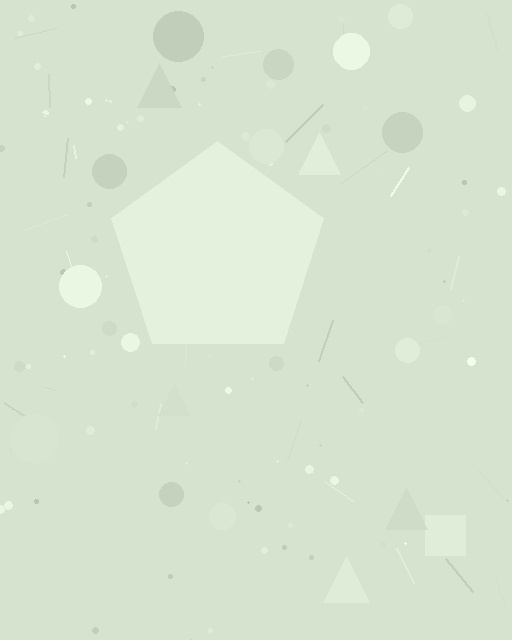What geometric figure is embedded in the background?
A pentagon is embedded in the background.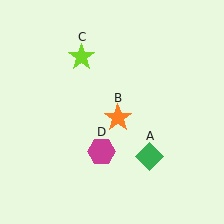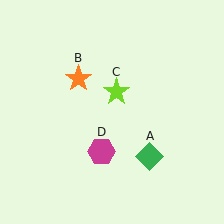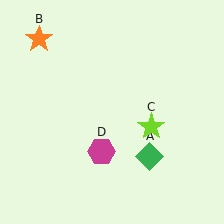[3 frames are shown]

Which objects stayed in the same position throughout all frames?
Green diamond (object A) and magenta hexagon (object D) remained stationary.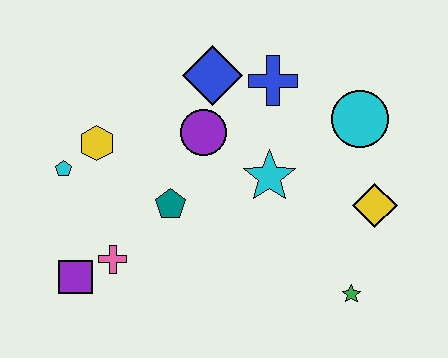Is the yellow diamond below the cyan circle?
Yes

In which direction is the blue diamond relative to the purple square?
The blue diamond is above the purple square.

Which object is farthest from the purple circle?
The green star is farthest from the purple circle.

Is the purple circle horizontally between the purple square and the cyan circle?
Yes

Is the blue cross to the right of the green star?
No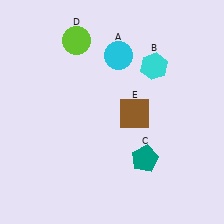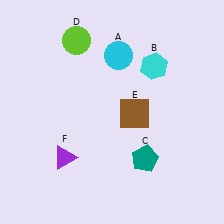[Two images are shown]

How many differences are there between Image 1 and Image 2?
There is 1 difference between the two images.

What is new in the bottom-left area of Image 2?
A purple triangle (F) was added in the bottom-left area of Image 2.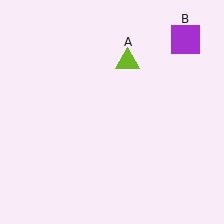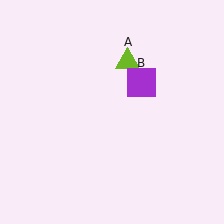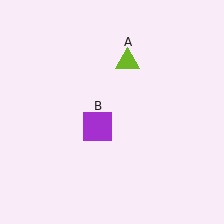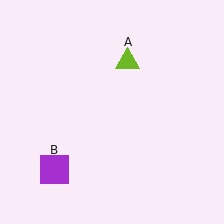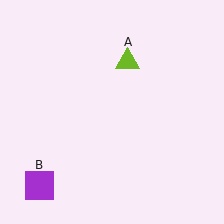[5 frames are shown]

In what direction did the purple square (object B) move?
The purple square (object B) moved down and to the left.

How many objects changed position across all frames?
1 object changed position: purple square (object B).